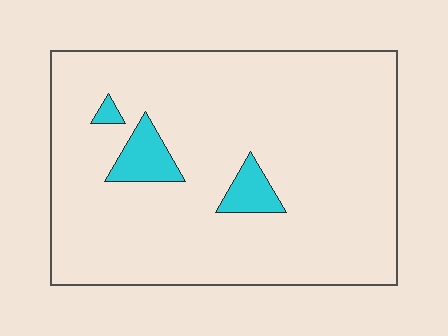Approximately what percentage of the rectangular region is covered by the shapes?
Approximately 5%.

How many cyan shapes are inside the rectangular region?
3.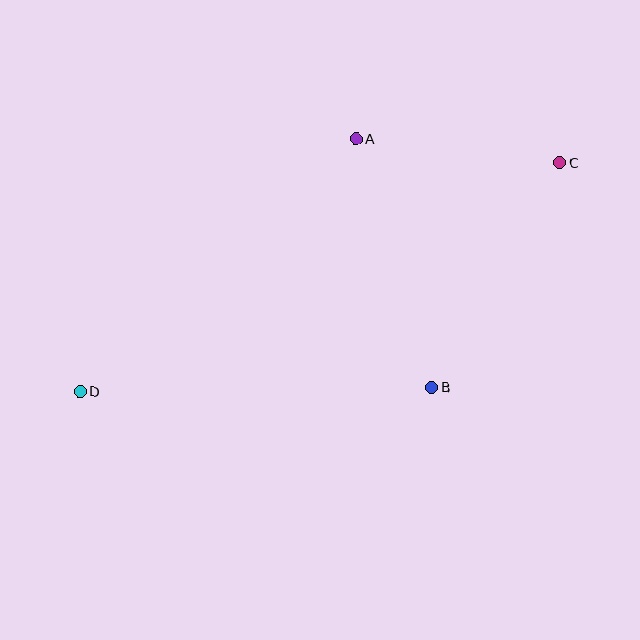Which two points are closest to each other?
Points A and C are closest to each other.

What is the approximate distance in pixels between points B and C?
The distance between B and C is approximately 258 pixels.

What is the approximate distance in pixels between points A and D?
The distance between A and D is approximately 374 pixels.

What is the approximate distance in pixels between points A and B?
The distance between A and B is approximately 259 pixels.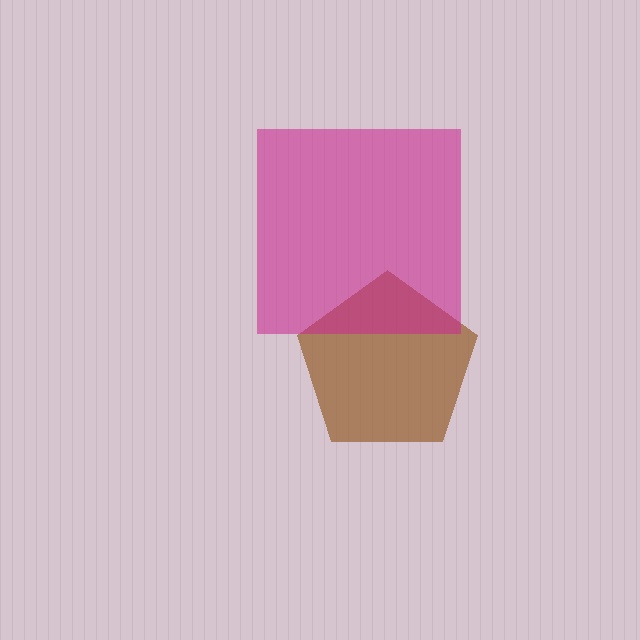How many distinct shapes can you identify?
There are 2 distinct shapes: a brown pentagon, a magenta square.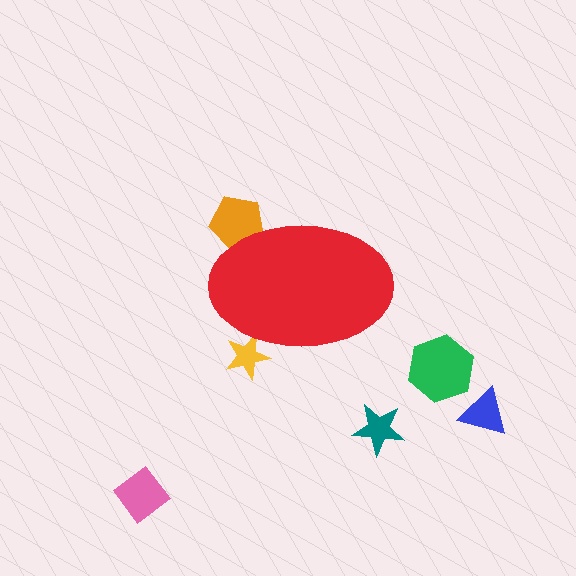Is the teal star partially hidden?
No, the teal star is fully visible.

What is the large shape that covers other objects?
A red ellipse.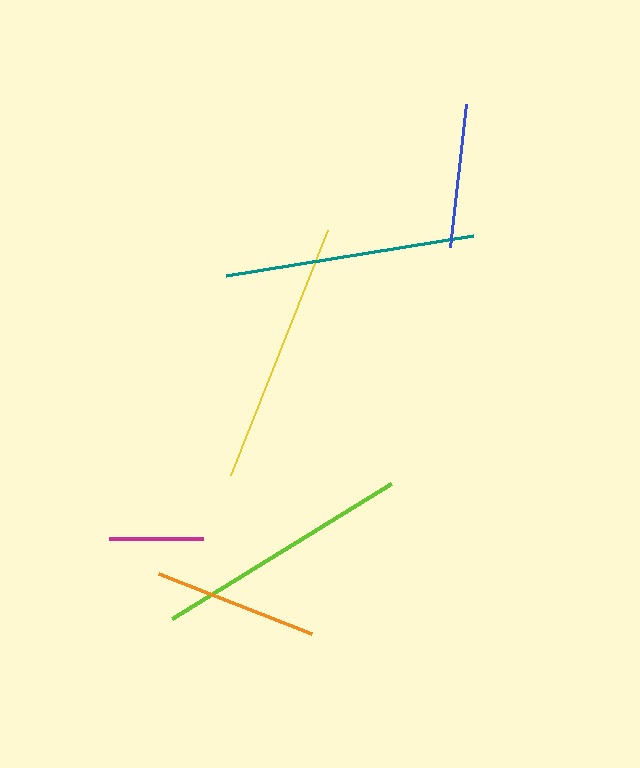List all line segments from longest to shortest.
From longest to shortest: yellow, lime, teal, orange, blue, magenta.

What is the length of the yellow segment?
The yellow segment is approximately 264 pixels long.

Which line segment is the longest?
The yellow line is the longest at approximately 264 pixels.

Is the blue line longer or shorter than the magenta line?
The blue line is longer than the magenta line.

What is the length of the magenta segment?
The magenta segment is approximately 95 pixels long.